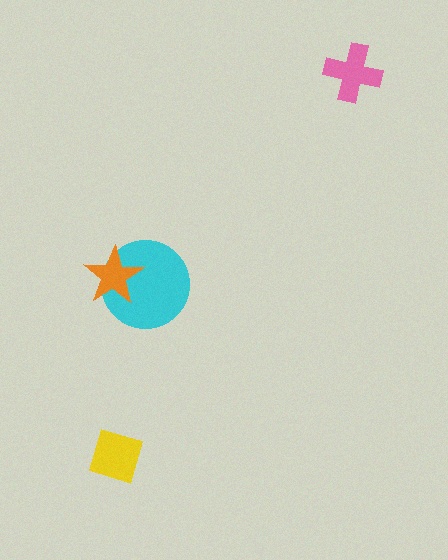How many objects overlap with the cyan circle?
1 object overlaps with the cyan circle.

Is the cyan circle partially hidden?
Yes, it is partially covered by another shape.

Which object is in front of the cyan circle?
The orange star is in front of the cyan circle.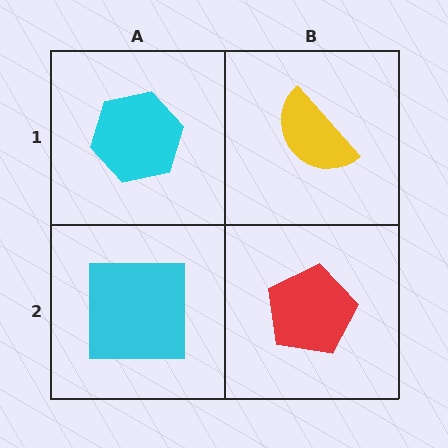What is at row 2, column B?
A red pentagon.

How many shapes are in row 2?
2 shapes.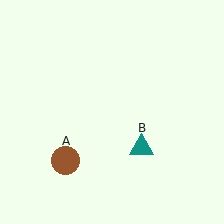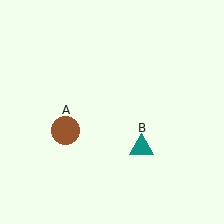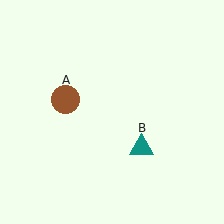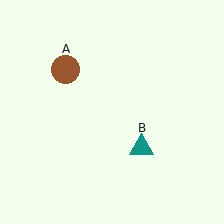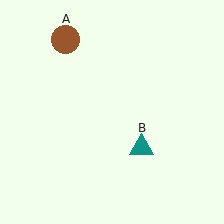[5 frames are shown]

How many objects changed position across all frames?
1 object changed position: brown circle (object A).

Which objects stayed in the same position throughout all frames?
Teal triangle (object B) remained stationary.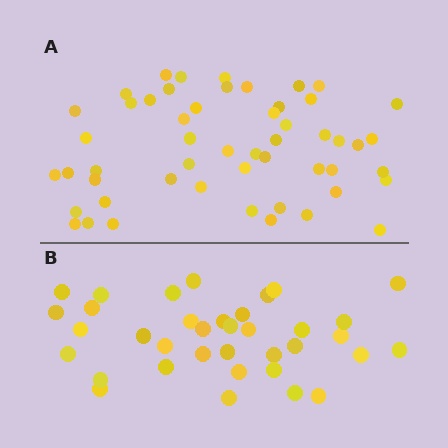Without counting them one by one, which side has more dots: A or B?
Region A (the top region) has more dots.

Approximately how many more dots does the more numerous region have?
Region A has approximately 15 more dots than region B.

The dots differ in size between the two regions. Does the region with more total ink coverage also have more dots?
No. Region B has more total ink coverage because its dots are larger, but region A actually contains more individual dots. Total area can be misleading — the number of items is what matters here.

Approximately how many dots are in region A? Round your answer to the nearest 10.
About 50 dots. (The exact count is 52, which rounds to 50.)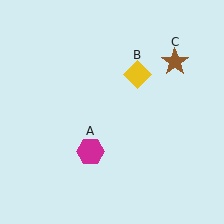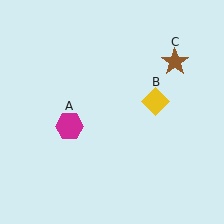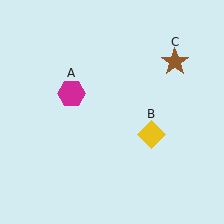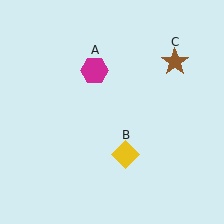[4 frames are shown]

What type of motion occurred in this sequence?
The magenta hexagon (object A), yellow diamond (object B) rotated clockwise around the center of the scene.